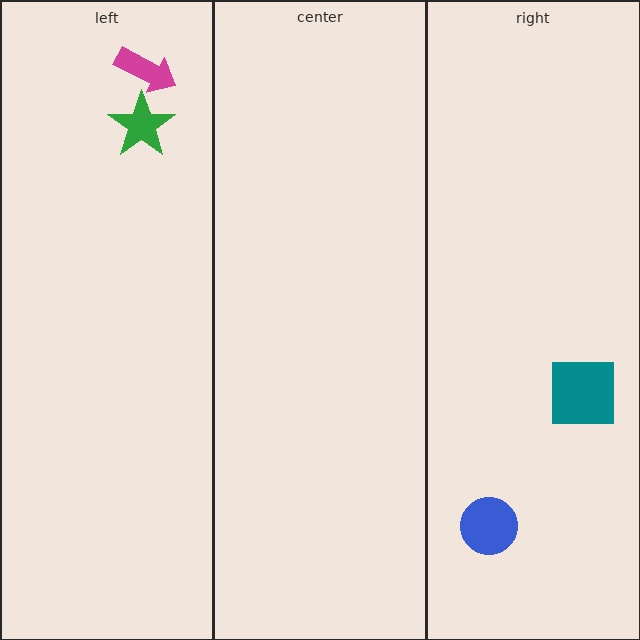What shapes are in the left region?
The green star, the magenta arrow.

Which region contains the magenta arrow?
The left region.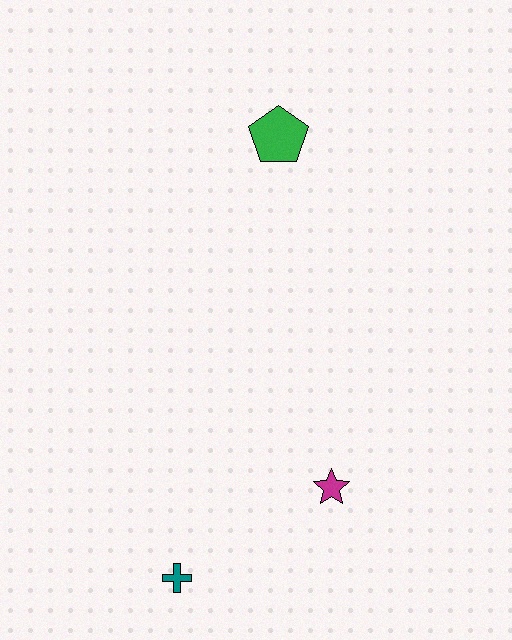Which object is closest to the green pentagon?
The magenta star is closest to the green pentagon.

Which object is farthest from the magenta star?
The green pentagon is farthest from the magenta star.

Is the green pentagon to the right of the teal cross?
Yes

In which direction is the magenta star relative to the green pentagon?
The magenta star is below the green pentagon.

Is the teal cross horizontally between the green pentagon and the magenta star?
No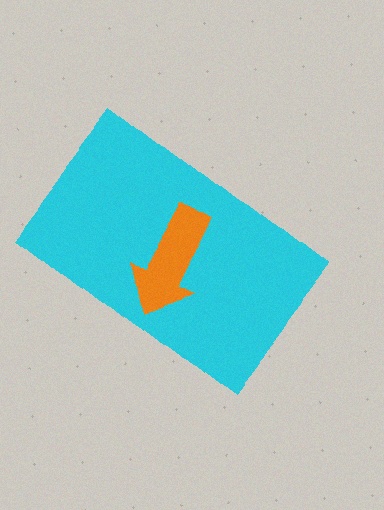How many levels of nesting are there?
2.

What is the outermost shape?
The cyan rectangle.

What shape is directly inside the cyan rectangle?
The orange arrow.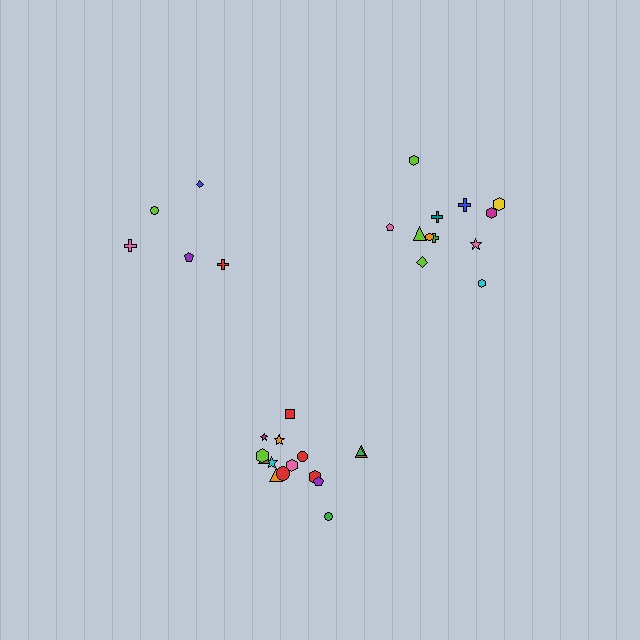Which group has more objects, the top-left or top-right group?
The top-right group.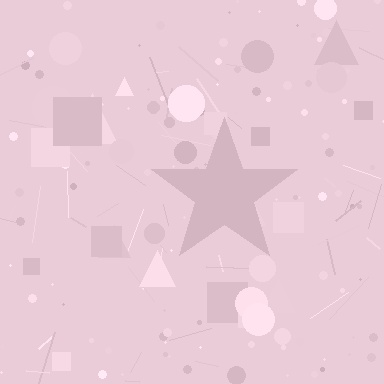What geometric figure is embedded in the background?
A star is embedded in the background.